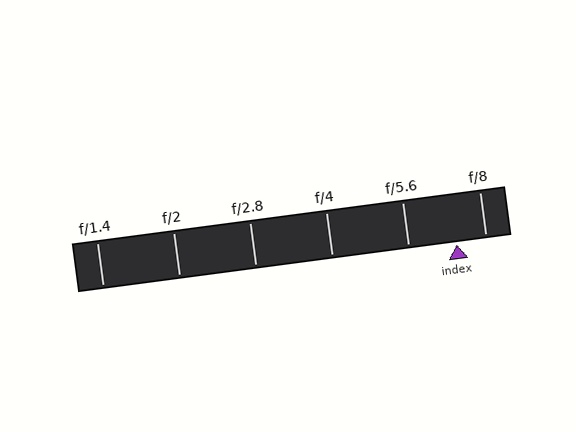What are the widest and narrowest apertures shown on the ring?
The widest aperture shown is f/1.4 and the narrowest is f/8.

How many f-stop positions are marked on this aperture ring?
There are 6 f-stop positions marked.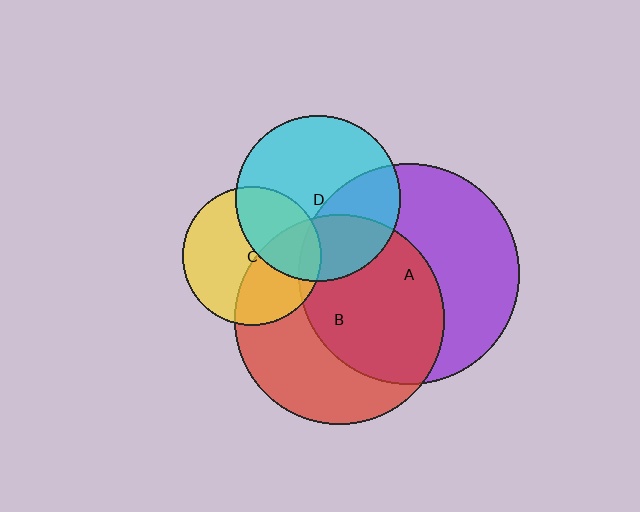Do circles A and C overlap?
Yes.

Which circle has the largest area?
Circle A (purple).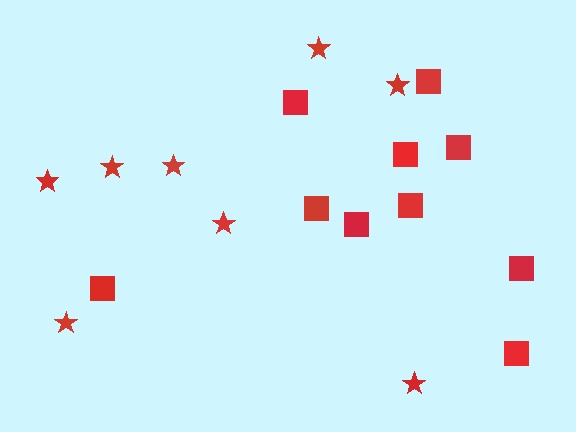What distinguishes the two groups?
There are 2 groups: one group of stars (8) and one group of squares (10).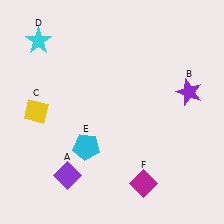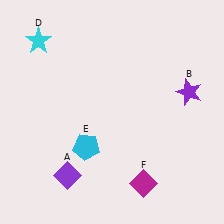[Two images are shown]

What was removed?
The yellow diamond (C) was removed in Image 2.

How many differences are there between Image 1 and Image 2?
There is 1 difference between the two images.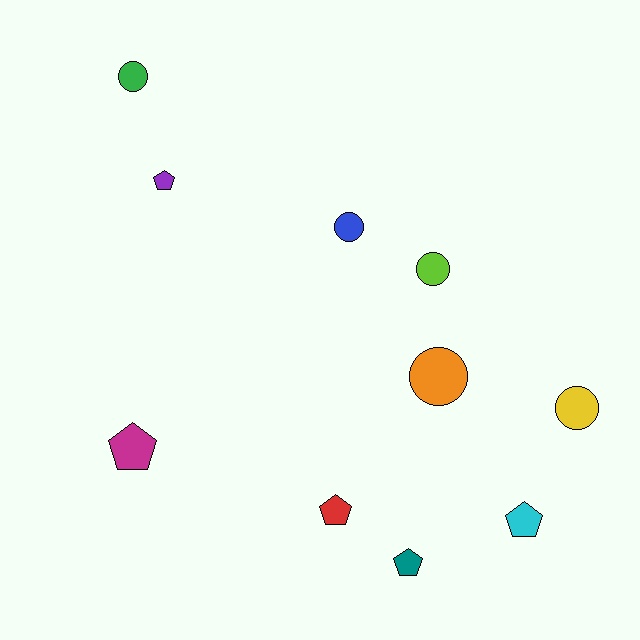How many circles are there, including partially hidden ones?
There are 5 circles.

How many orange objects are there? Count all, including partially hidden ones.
There is 1 orange object.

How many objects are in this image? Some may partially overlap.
There are 10 objects.